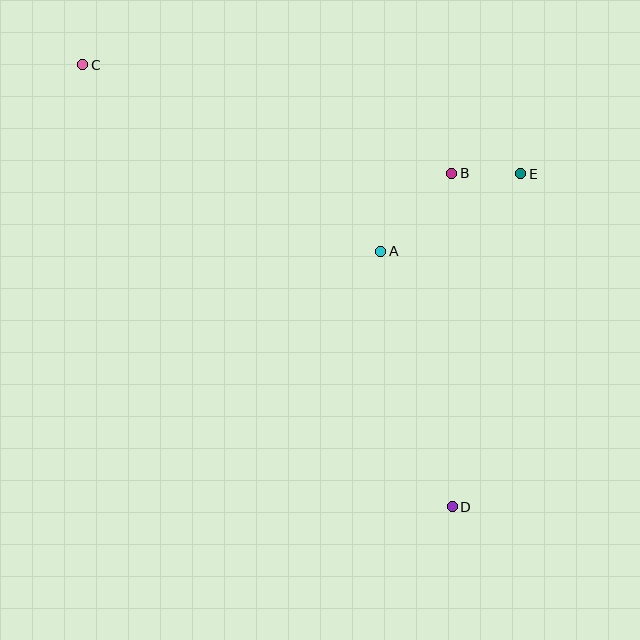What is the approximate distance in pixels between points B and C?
The distance between B and C is approximately 385 pixels.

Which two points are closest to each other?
Points B and E are closest to each other.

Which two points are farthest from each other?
Points C and D are farthest from each other.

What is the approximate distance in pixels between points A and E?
The distance between A and E is approximately 160 pixels.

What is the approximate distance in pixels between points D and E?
The distance between D and E is approximately 340 pixels.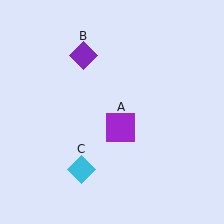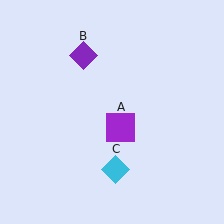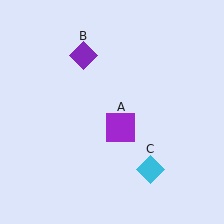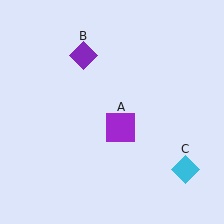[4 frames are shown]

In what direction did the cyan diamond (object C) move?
The cyan diamond (object C) moved right.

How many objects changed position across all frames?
1 object changed position: cyan diamond (object C).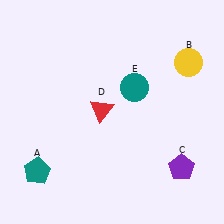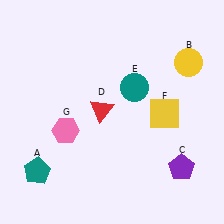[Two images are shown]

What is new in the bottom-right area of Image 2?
A yellow square (F) was added in the bottom-right area of Image 2.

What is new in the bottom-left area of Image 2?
A pink hexagon (G) was added in the bottom-left area of Image 2.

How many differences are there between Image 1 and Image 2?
There are 2 differences between the two images.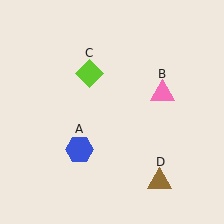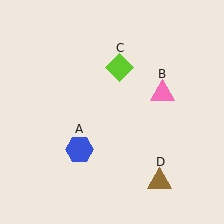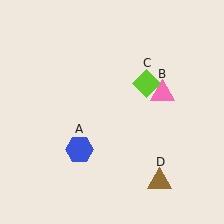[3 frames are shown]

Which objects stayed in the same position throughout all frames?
Blue hexagon (object A) and pink triangle (object B) and brown triangle (object D) remained stationary.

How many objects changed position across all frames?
1 object changed position: lime diamond (object C).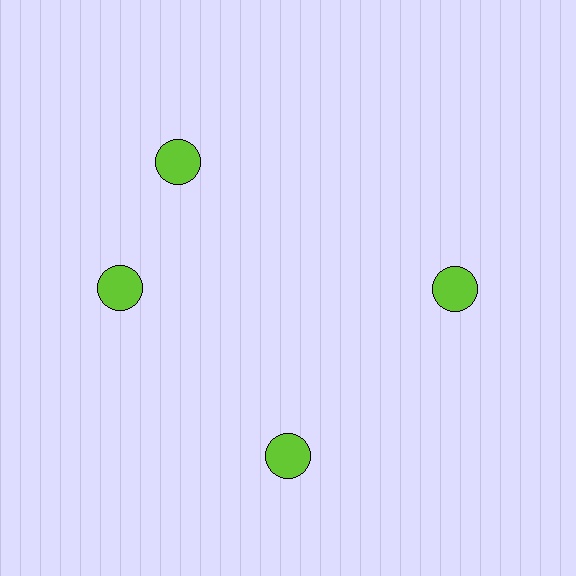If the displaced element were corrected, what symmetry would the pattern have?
It would have 4-fold rotational symmetry — the pattern would map onto itself every 90 degrees.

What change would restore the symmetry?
The symmetry would be restored by rotating it back into even spacing with its neighbors so that all 4 circles sit at equal angles and equal distance from the center.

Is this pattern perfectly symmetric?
No. The 4 lime circles are arranged in a ring, but one element near the 12 o'clock position is rotated out of alignment along the ring, breaking the 4-fold rotational symmetry.